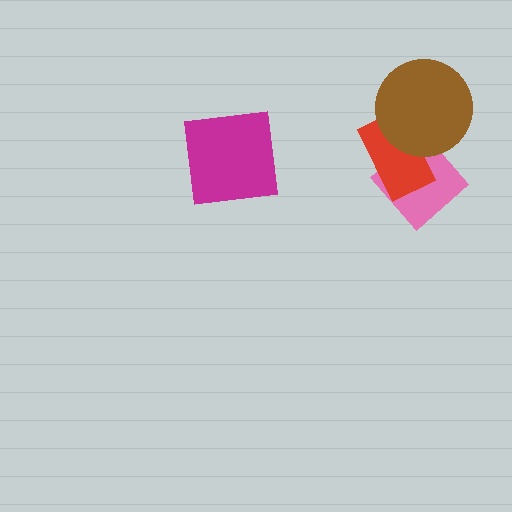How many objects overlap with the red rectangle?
2 objects overlap with the red rectangle.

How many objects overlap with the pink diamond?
2 objects overlap with the pink diamond.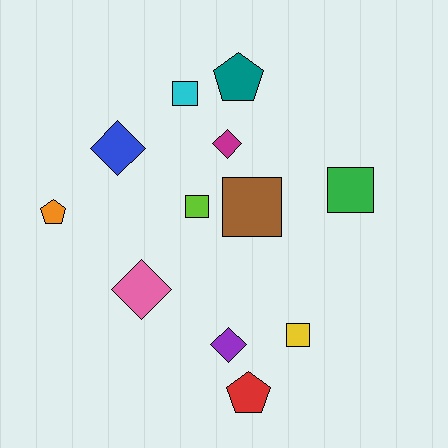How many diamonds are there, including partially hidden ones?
There are 4 diamonds.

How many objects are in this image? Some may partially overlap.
There are 12 objects.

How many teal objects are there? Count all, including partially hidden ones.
There is 1 teal object.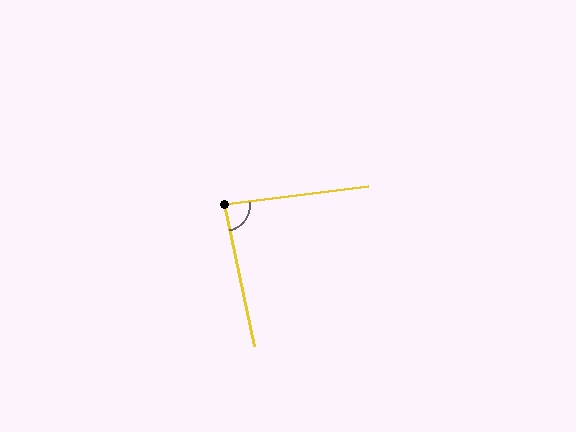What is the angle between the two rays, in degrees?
Approximately 85 degrees.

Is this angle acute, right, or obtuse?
It is approximately a right angle.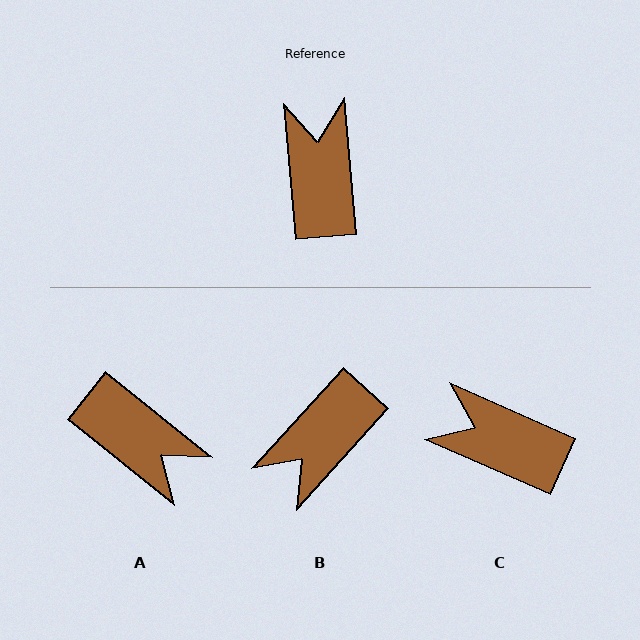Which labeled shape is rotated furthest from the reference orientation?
A, about 134 degrees away.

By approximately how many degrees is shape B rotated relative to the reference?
Approximately 133 degrees counter-clockwise.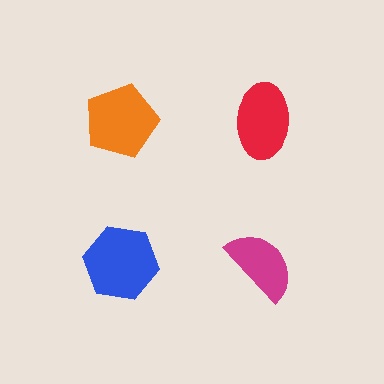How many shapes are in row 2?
2 shapes.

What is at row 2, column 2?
A magenta semicircle.